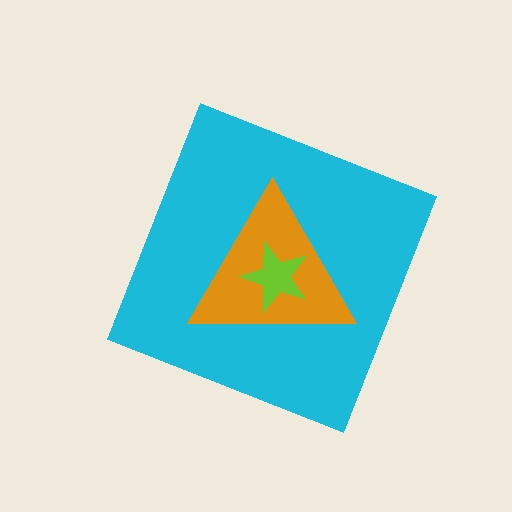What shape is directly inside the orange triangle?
The lime star.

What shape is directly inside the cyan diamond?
The orange triangle.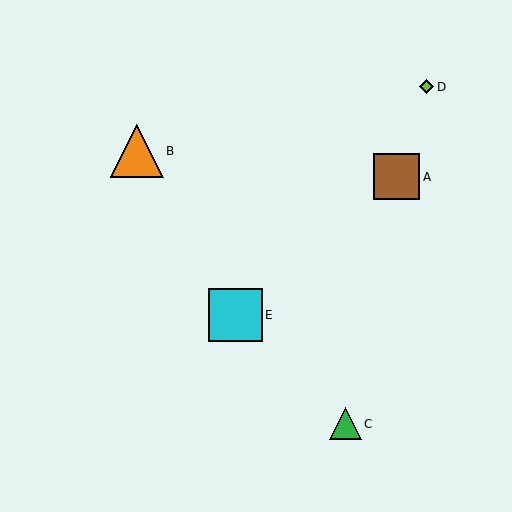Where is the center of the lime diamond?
The center of the lime diamond is at (427, 87).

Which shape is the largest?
The cyan square (labeled E) is the largest.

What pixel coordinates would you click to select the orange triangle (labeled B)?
Click at (137, 151) to select the orange triangle B.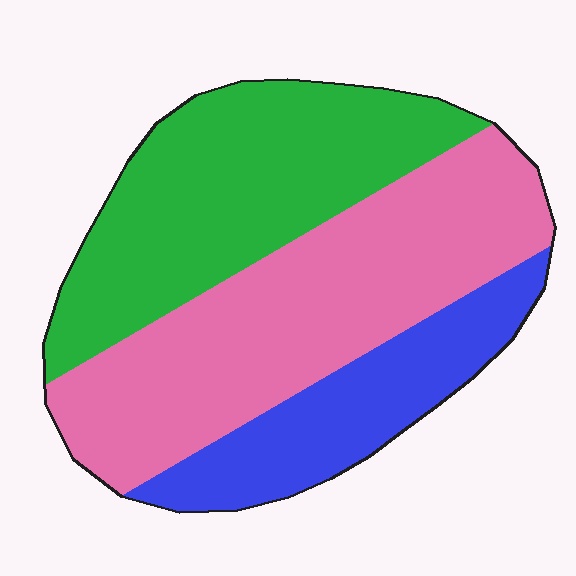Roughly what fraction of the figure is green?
Green takes up about three eighths (3/8) of the figure.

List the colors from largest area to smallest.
From largest to smallest: pink, green, blue.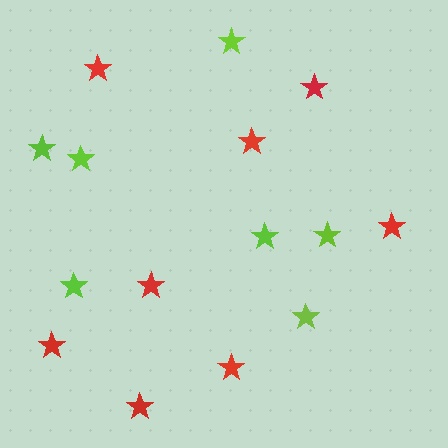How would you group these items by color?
There are 2 groups: one group of red stars (8) and one group of lime stars (7).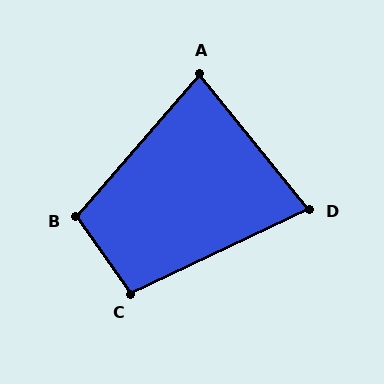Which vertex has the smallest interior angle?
D, at approximately 76 degrees.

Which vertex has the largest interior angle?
B, at approximately 104 degrees.